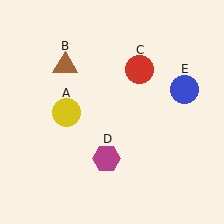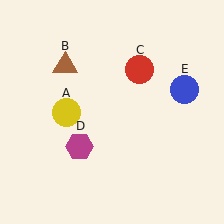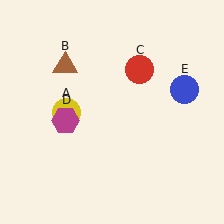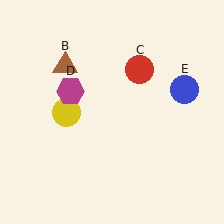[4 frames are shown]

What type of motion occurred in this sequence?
The magenta hexagon (object D) rotated clockwise around the center of the scene.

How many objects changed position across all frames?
1 object changed position: magenta hexagon (object D).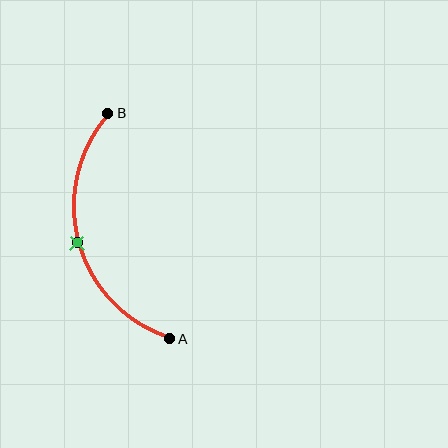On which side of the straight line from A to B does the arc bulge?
The arc bulges to the left of the straight line connecting A and B.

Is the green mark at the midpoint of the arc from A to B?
Yes. The green mark lies on the arc at equal arc-length from both A and B — it is the arc midpoint.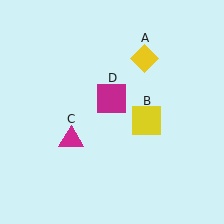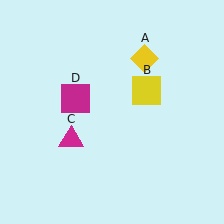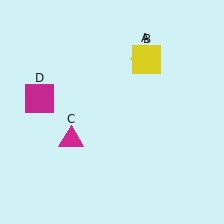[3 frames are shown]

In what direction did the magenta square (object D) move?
The magenta square (object D) moved left.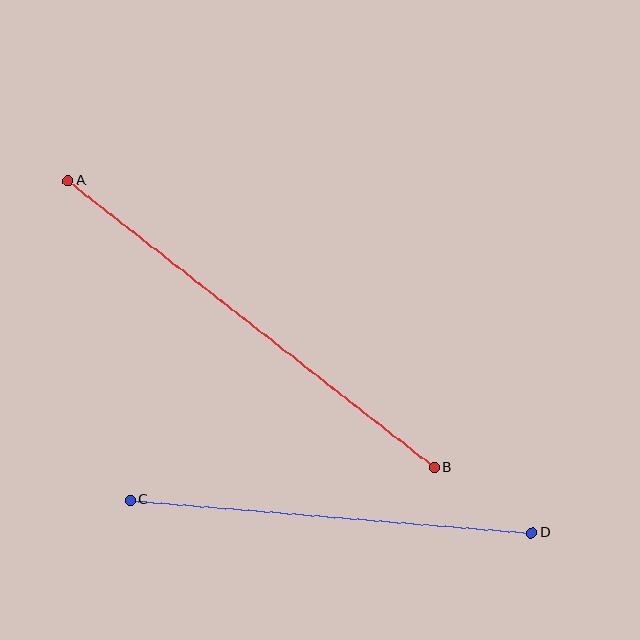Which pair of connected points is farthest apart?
Points A and B are farthest apart.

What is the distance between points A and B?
The distance is approximately 465 pixels.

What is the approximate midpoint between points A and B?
The midpoint is at approximately (251, 324) pixels.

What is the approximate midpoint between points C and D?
The midpoint is at approximately (331, 516) pixels.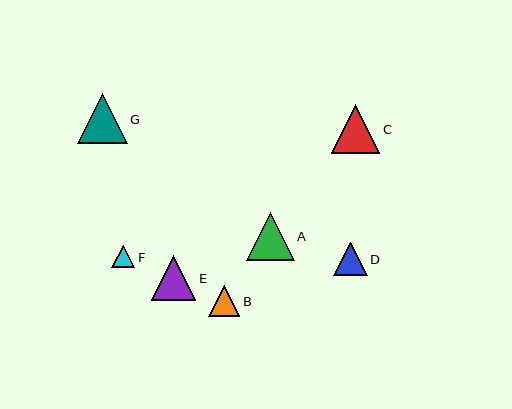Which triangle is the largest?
Triangle G is the largest with a size of approximately 50 pixels.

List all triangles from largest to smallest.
From largest to smallest: G, C, A, E, D, B, F.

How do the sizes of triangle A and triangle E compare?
Triangle A and triangle E are approximately the same size.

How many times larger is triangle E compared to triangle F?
Triangle E is approximately 2.0 times the size of triangle F.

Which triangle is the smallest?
Triangle F is the smallest with a size of approximately 23 pixels.